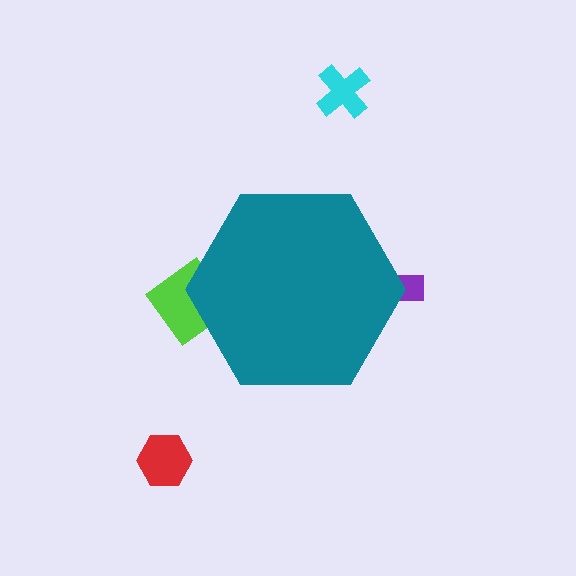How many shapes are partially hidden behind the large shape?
2 shapes are partially hidden.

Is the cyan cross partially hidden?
No, the cyan cross is fully visible.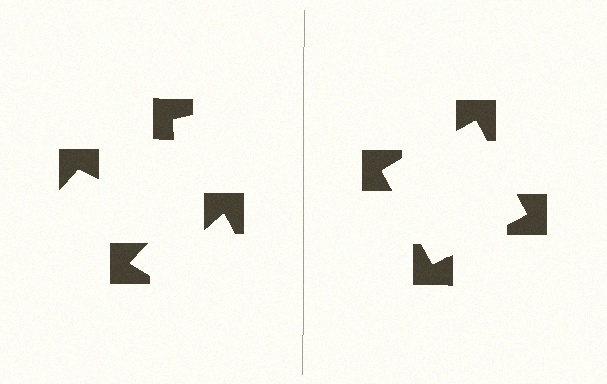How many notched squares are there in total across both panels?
8 — 4 on each side.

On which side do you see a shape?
An illusory square appears on the right side. On the left side the wedge cuts are rotated, so no coherent shape forms.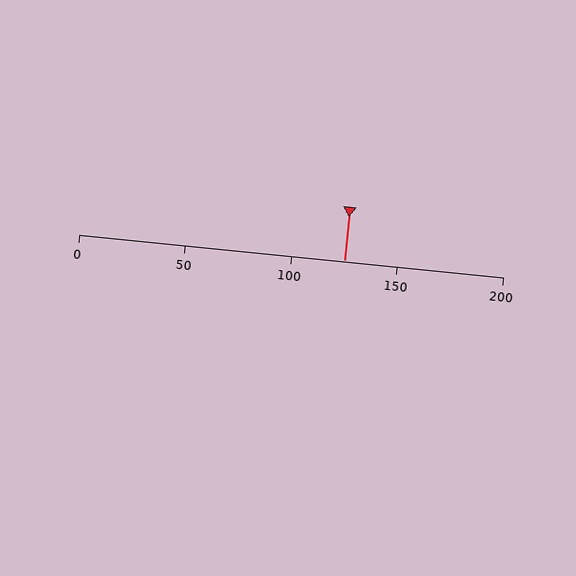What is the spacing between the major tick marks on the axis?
The major ticks are spaced 50 apart.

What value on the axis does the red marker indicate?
The marker indicates approximately 125.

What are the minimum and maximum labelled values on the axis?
The axis runs from 0 to 200.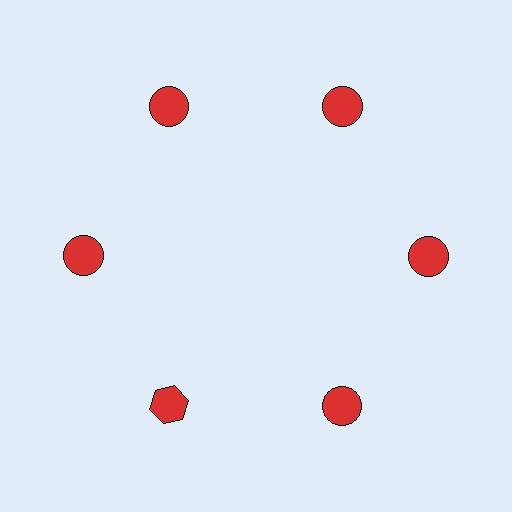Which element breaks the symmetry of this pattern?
The red hexagon at roughly the 7 o'clock position breaks the symmetry. All other shapes are red circles.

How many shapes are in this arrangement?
There are 6 shapes arranged in a ring pattern.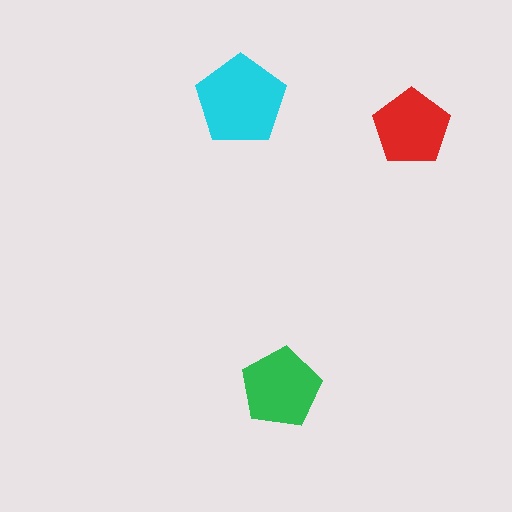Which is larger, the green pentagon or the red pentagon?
The green one.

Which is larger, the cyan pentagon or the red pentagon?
The cyan one.